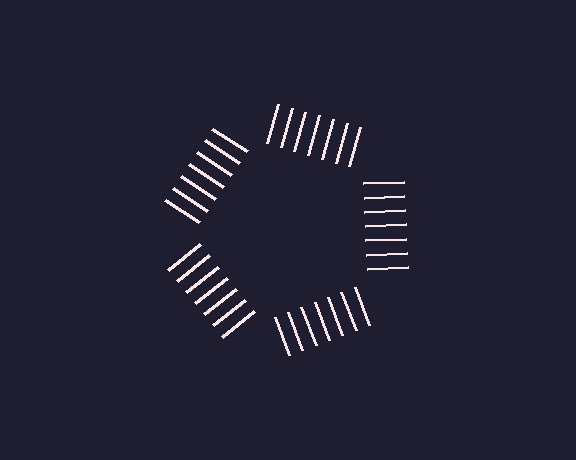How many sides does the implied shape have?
5 sides — the line-ends trace a pentagon.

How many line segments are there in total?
35 — 7 along each of the 5 edges.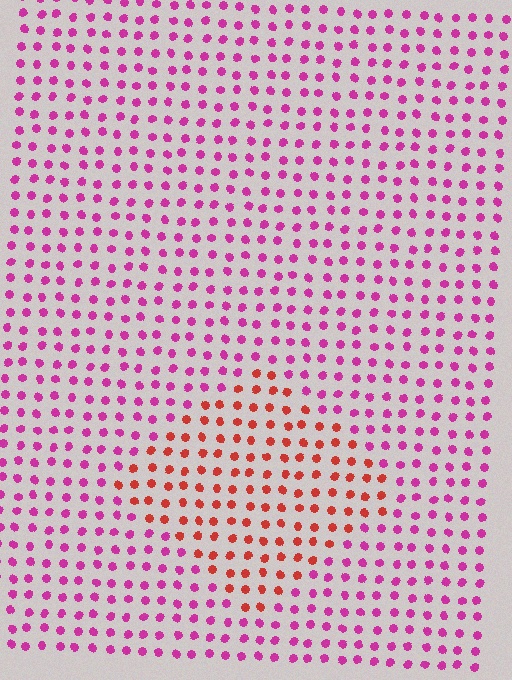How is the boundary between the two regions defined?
The boundary is defined purely by a slight shift in hue (about 45 degrees). Spacing, size, and orientation are identical on both sides.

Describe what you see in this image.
The image is filled with small magenta elements in a uniform arrangement. A diamond-shaped region is visible where the elements are tinted to a slightly different hue, forming a subtle color boundary.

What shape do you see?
I see a diamond.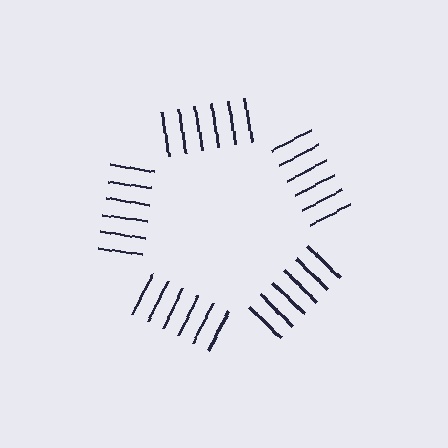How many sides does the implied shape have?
5 sides — the line-ends trace a pentagon.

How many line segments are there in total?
30 — 6 along each of the 5 edges.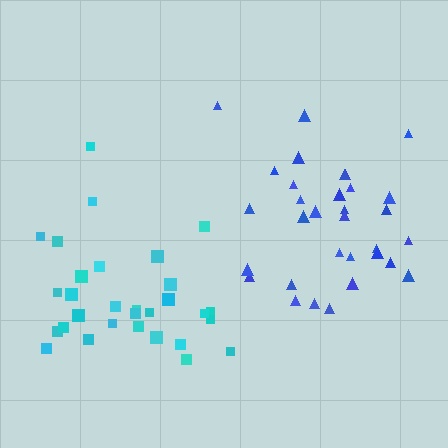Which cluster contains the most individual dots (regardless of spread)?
Blue (32).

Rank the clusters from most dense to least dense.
blue, cyan.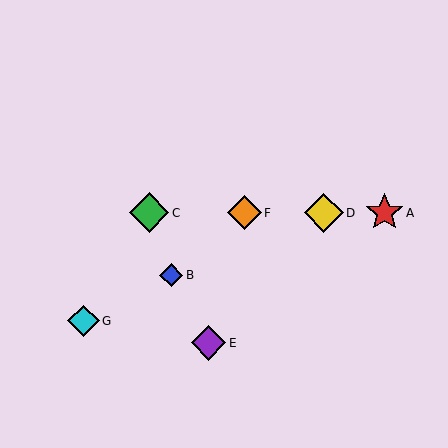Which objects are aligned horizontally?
Objects A, C, D, F are aligned horizontally.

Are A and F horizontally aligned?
Yes, both are at y≈213.